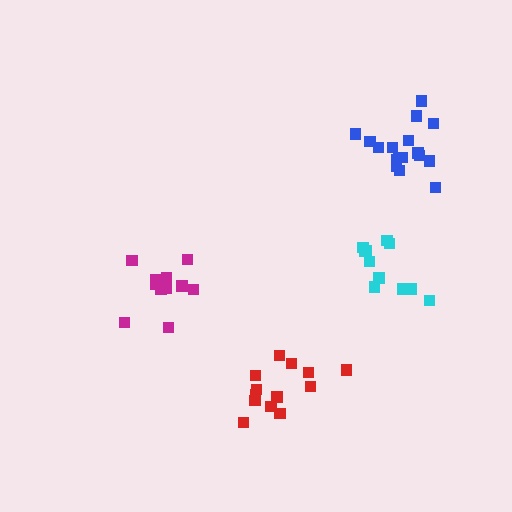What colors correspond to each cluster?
The clusters are colored: blue, cyan, red, magenta.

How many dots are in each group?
Group 1: 17 dots, Group 2: 11 dots, Group 3: 13 dots, Group 4: 11 dots (52 total).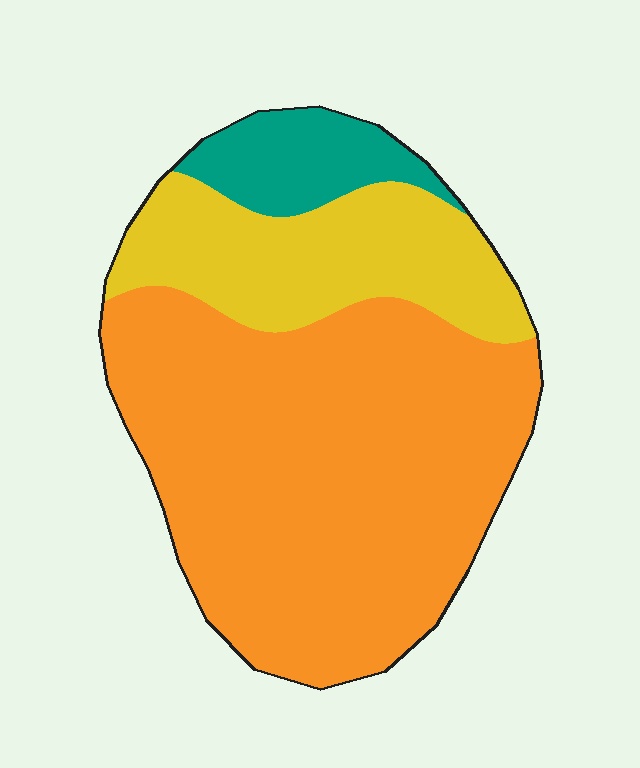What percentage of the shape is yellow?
Yellow takes up between a sixth and a third of the shape.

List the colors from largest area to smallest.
From largest to smallest: orange, yellow, teal.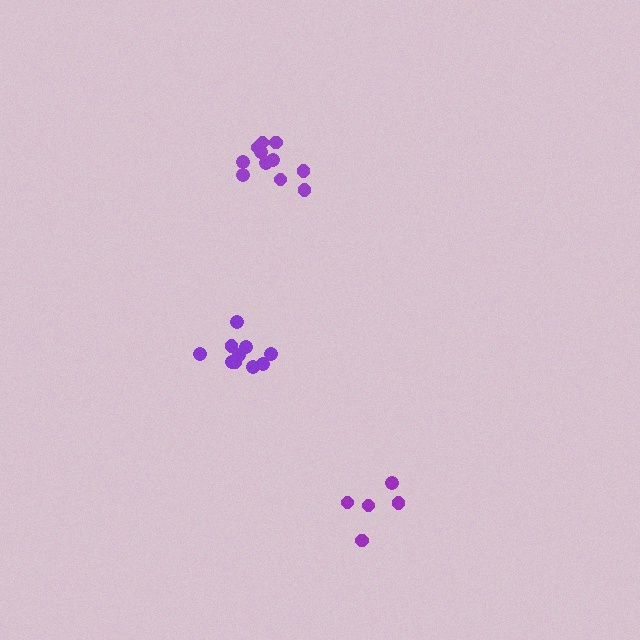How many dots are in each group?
Group 1: 10 dots, Group 2: 11 dots, Group 3: 5 dots (26 total).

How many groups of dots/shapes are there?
There are 3 groups.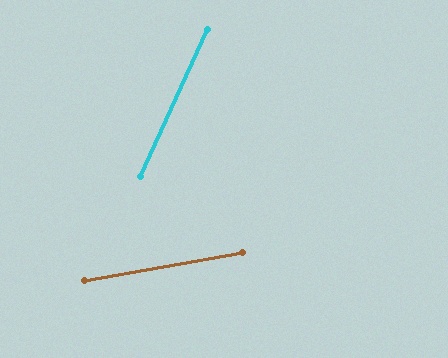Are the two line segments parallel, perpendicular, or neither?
Neither parallel nor perpendicular — they differ by about 56°.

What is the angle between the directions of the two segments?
Approximately 56 degrees.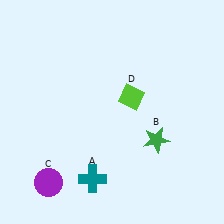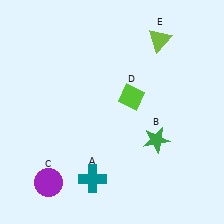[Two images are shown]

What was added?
A lime triangle (E) was added in Image 2.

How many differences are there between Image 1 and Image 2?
There is 1 difference between the two images.